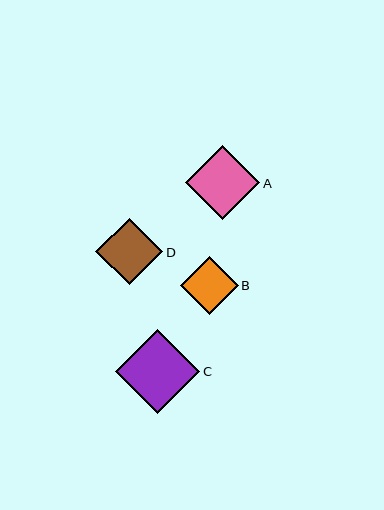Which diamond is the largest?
Diamond C is the largest with a size of approximately 84 pixels.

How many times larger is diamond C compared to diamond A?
Diamond C is approximately 1.1 times the size of diamond A.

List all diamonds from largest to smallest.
From largest to smallest: C, A, D, B.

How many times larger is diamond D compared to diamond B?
Diamond D is approximately 1.2 times the size of diamond B.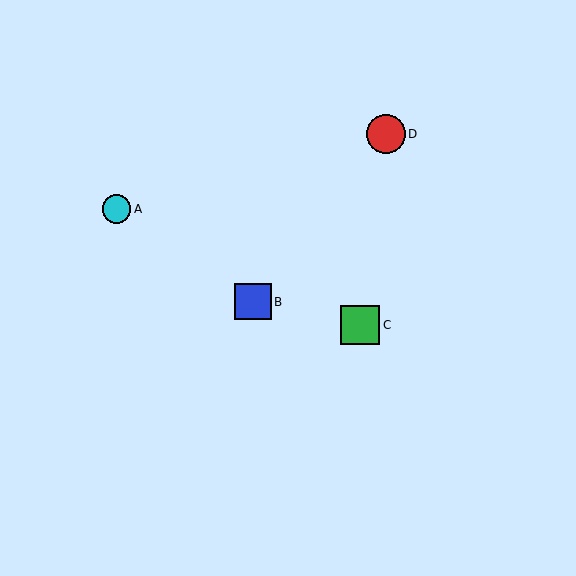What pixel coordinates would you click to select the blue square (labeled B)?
Click at (253, 302) to select the blue square B.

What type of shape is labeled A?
Shape A is a cyan circle.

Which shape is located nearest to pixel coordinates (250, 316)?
The blue square (labeled B) at (253, 302) is nearest to that location.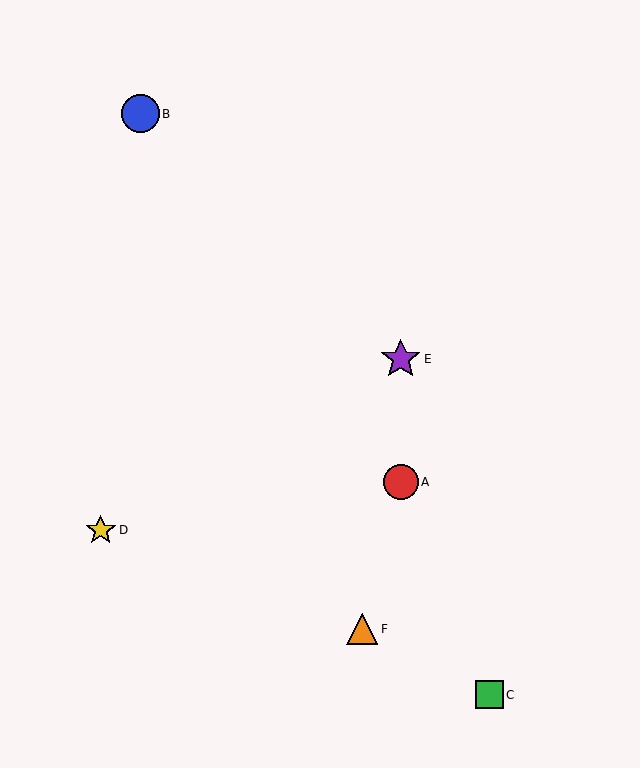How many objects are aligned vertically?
2 objects (A, E) are aligned vertically.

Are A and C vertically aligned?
No, A is at x≈401 and C is at x≈489.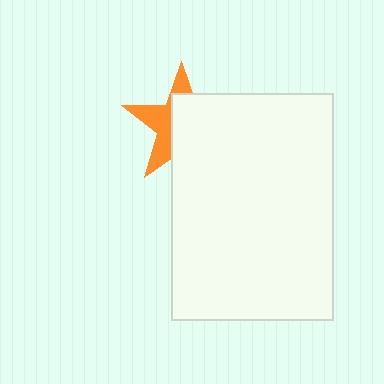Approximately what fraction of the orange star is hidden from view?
Roughly 59% of the orange star is hidden behind the white rectangle.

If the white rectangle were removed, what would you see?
You would see the complete orange star.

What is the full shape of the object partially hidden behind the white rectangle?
The partially hidden object is an orange star.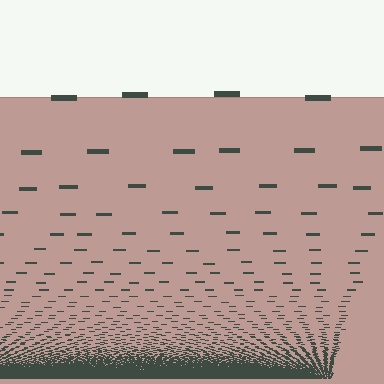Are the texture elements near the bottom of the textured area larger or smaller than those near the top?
Smaller. The gradient is inverted — elements near the bottom are smaller and denser.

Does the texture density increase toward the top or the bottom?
Density increases toward the bottom.